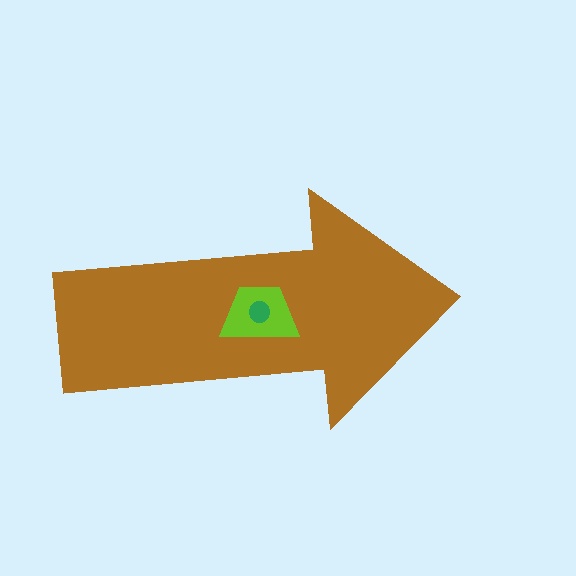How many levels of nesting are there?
3.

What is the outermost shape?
The brown arrow.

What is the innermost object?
The green circle.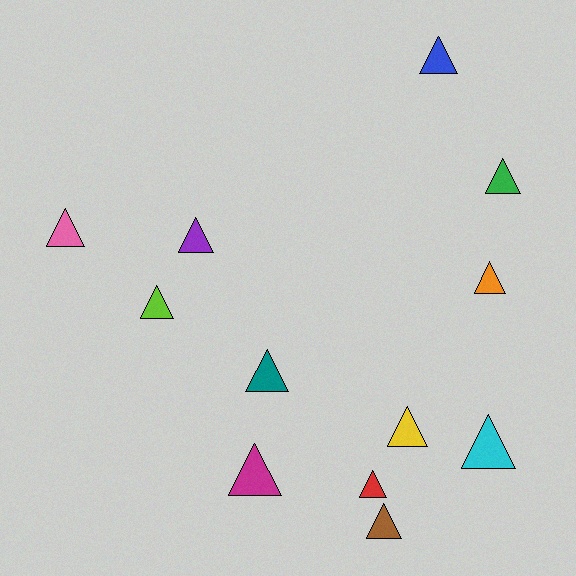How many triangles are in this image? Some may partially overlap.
There are 12 triangles.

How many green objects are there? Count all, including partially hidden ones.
There is 1 green object.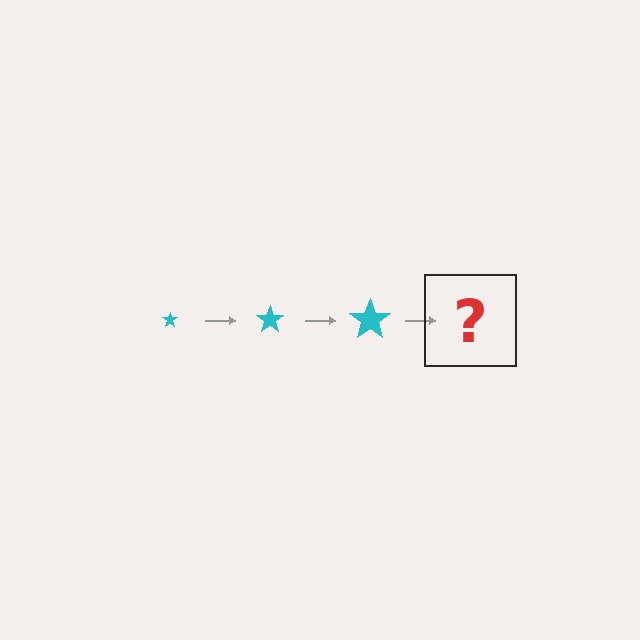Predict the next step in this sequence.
The next step is a cyan star, larger than the previous one.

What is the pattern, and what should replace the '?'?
The pattern is that the star gets progressively larger each step. The '?' should be a cyan star, larger than the previous one.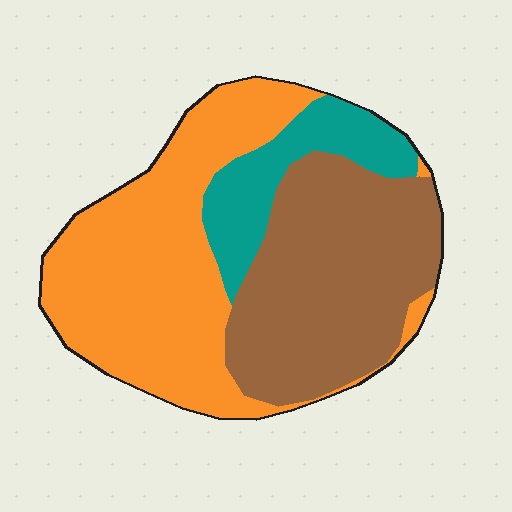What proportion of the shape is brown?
Brown takes up about two fifths (2/5) of the shape.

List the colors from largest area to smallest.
From largest to smallest: orange, brown, teal.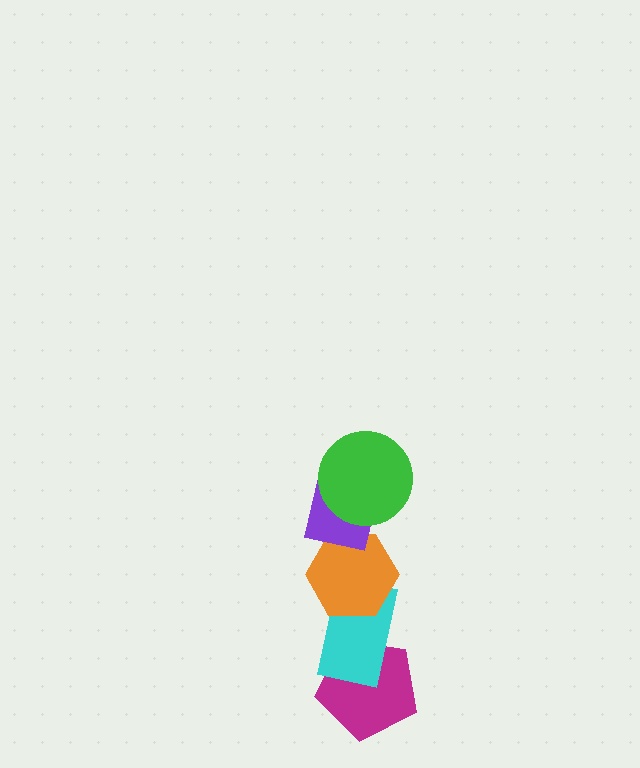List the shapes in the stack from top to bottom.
From top to bottom: the green circle, the purple square, the orange hexagon, the cyan rectangle, the magenta pentagon.